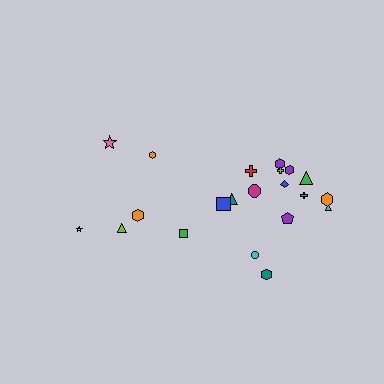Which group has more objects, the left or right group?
The right group.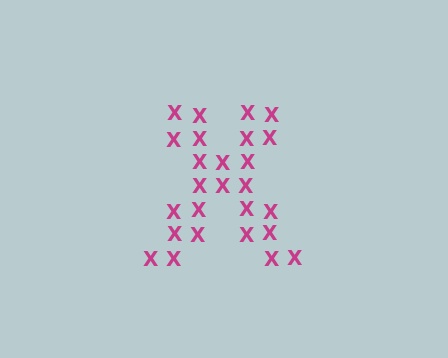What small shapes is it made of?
It is made of small letter X's.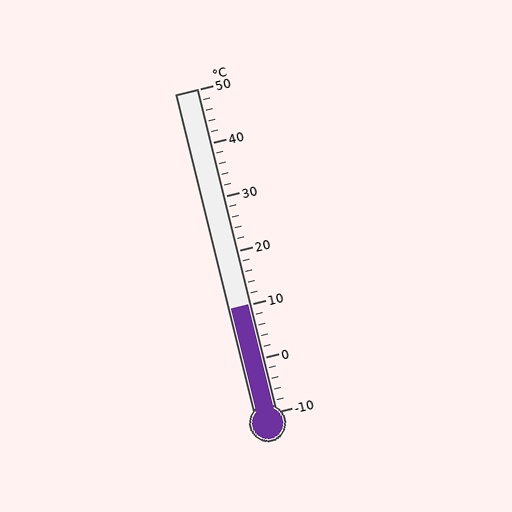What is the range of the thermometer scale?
The thermometer scale ranges from -10°C to 50°C.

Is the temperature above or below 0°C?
The temperature is above 0°C.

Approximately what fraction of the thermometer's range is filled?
The thermometer is filled to approximately 35% of its range.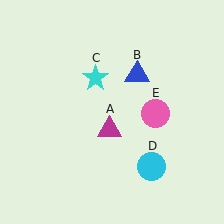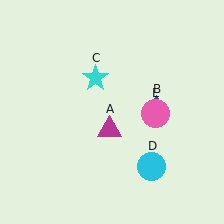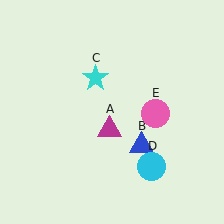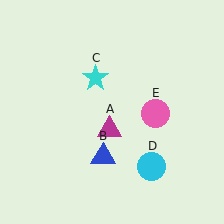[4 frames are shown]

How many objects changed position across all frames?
1 object changed position: blue triangle (object B).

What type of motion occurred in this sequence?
The blue triangle (object B) rotated clockwise around the center of the scene.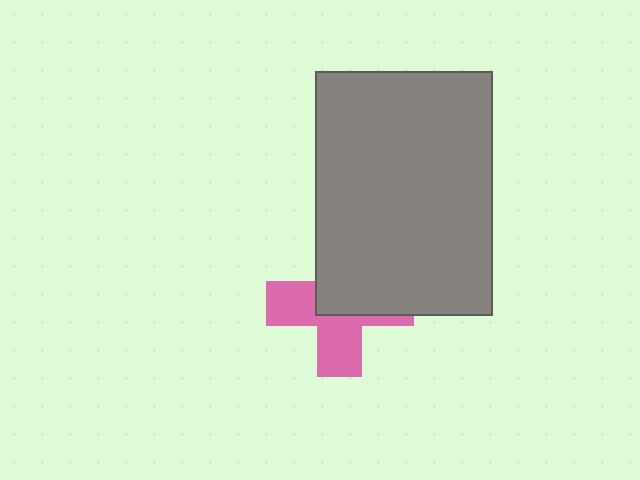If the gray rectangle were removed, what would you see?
You would see the complete pink cross.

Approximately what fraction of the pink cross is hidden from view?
Roughly 51% of the pink cross is hidden behind the gray rectangle.